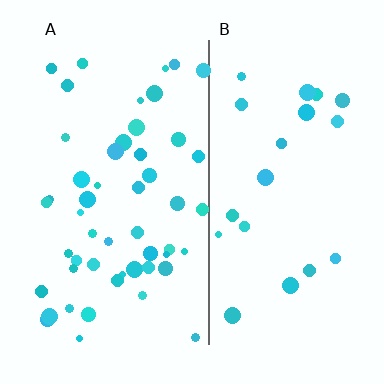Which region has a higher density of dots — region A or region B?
A (the left).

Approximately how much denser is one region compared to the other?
Approximately 2.5× — region A over region B.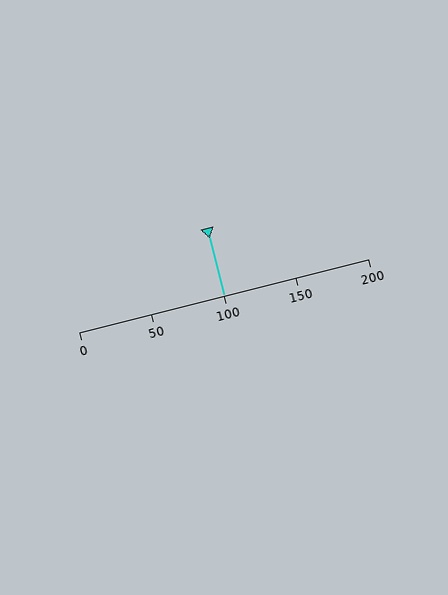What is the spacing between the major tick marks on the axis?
The major ticks are spaced 50 apart.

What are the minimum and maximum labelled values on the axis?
The axis runs from 0 to 200.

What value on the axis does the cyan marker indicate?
The marker indicates approximately 100.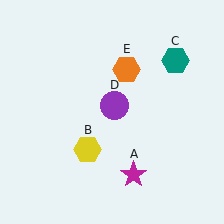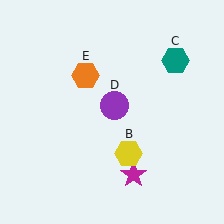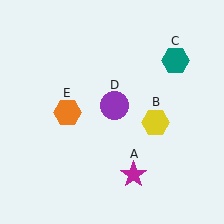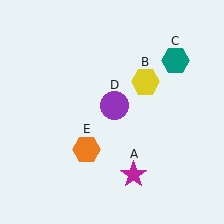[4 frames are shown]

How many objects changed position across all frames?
2 objects changed position: yellow hexagon (object B), orange hexagon (object E).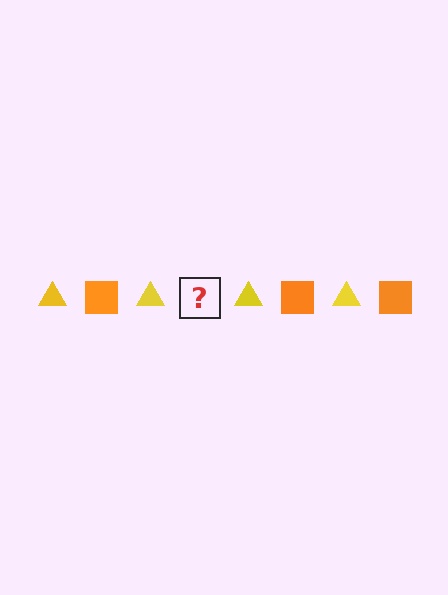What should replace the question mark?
The question mark should be replaced with an orange square.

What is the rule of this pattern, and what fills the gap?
The rule is that the pattern alternates between yellow triangle and orange square. The gap should be filled with an orange square.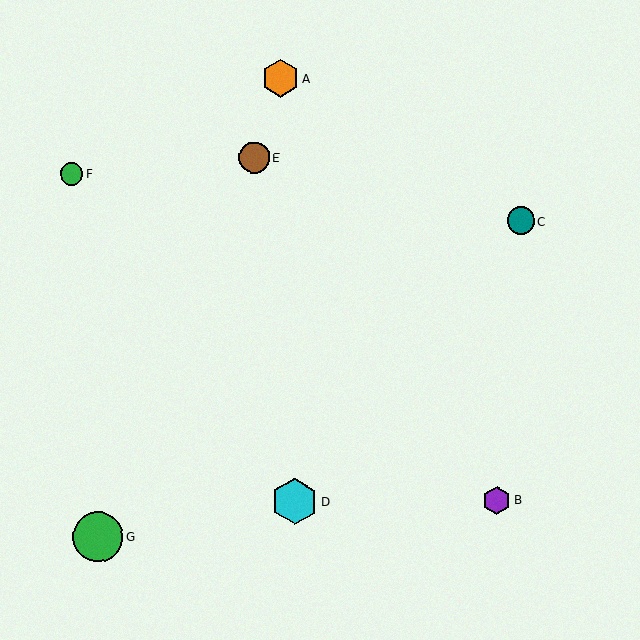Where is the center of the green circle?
The center of the green circle is at (72, 174).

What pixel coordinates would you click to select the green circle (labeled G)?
Click at (98, 537) to select the green circle G.